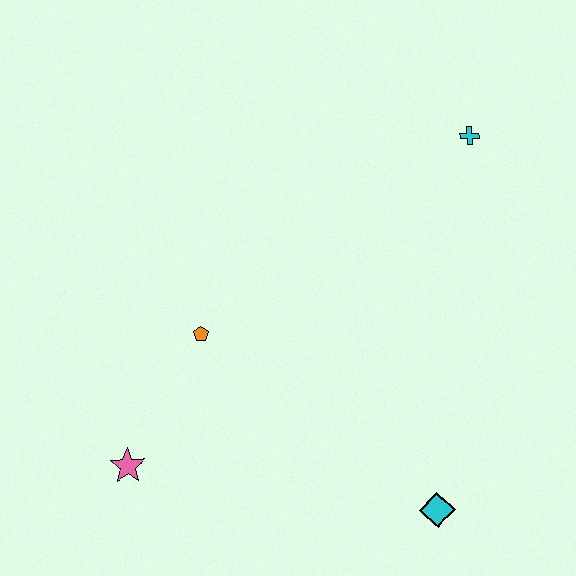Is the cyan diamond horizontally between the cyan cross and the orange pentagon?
Yes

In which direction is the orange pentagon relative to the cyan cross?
The orange pentagon is to the left of the cyan cross.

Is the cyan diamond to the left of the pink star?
No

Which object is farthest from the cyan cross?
The pink star is farthest from the cyan cross.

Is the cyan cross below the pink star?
No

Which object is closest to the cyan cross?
The orange pentagon is closest to the cyan cross.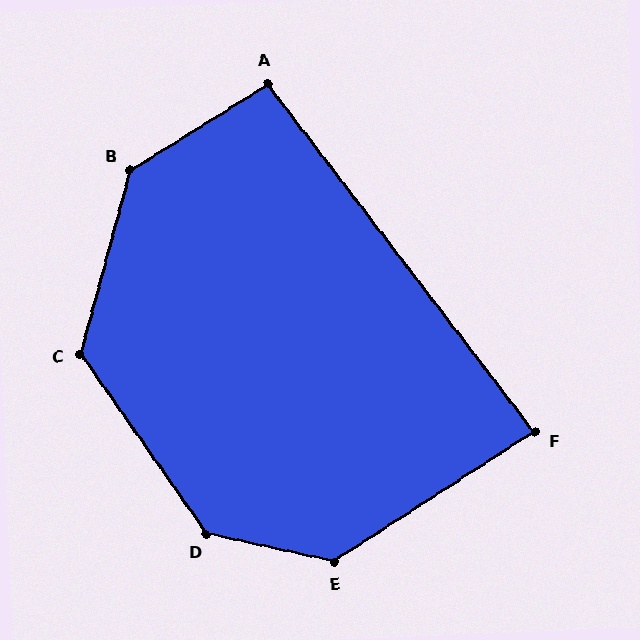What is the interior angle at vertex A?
Approximately 95 degrees (obtuse).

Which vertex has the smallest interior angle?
F, at approximately 85 degrees.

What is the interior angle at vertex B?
Approximately 137 degrees (obtuse).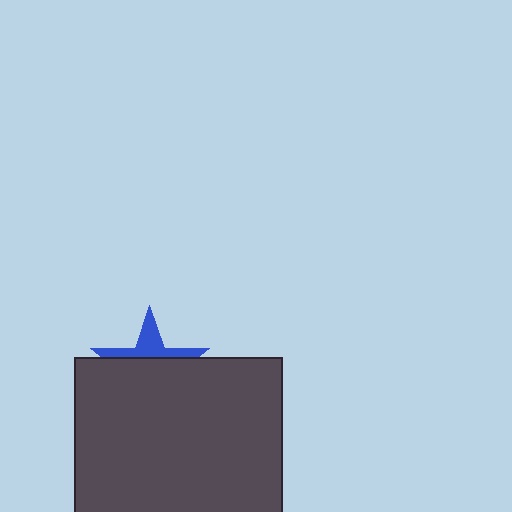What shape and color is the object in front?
The object in front is a dark gray square.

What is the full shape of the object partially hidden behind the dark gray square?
The partially hidden object is a blue star.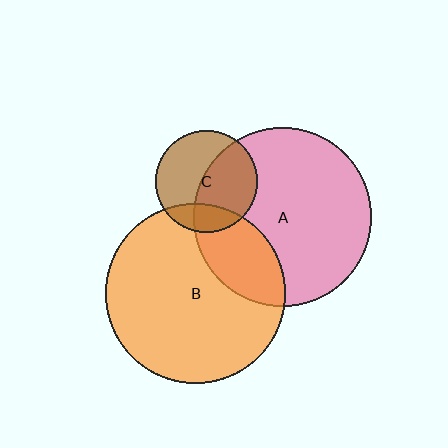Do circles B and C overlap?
Yes.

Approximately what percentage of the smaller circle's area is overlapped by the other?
Approximately 20%.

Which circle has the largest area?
Circle B (orange).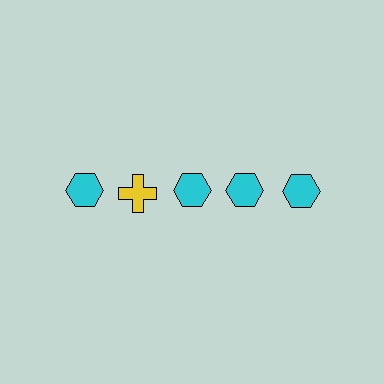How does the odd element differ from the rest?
It differs in both color (yellow instead of cyan) and shape (cross instead of hexagon).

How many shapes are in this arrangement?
There are 5 shapes arranged in a grid pattern.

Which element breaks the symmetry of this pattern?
The yellow cross in the top row, second from left column breaks the symmetry. All other shapes are cyan hexagons.